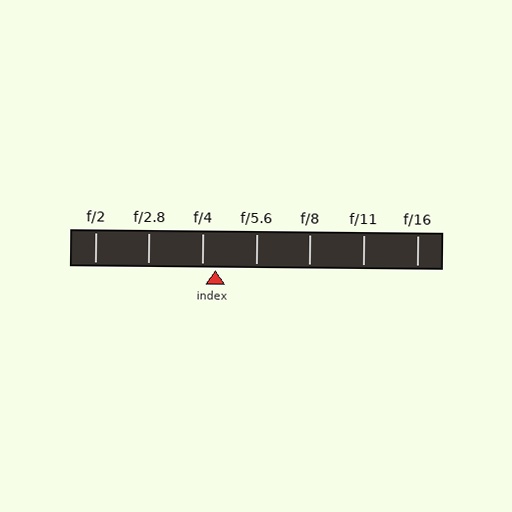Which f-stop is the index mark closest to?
The index mark is closest to f/4.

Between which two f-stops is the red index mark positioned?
The index mark is between f/4 and f/5.6.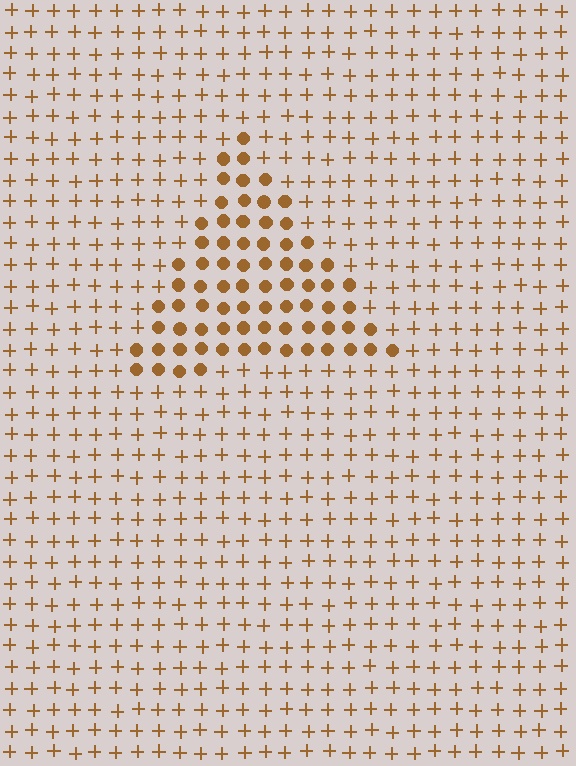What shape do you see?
I see a triangle.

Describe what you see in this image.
The image is filled with small brown elements arranged in a uniform grid. A triangle-shaped region contains circles, while the surrounding area contains plus signs. The boundary is defined purely by the change in element shape.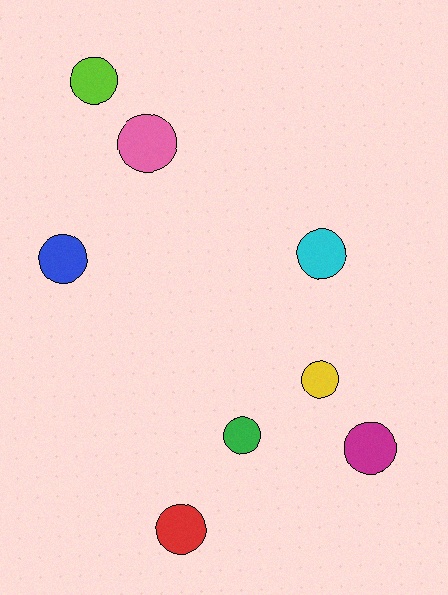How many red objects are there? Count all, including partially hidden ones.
There is 1 red object.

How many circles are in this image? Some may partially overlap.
There are 8 circles.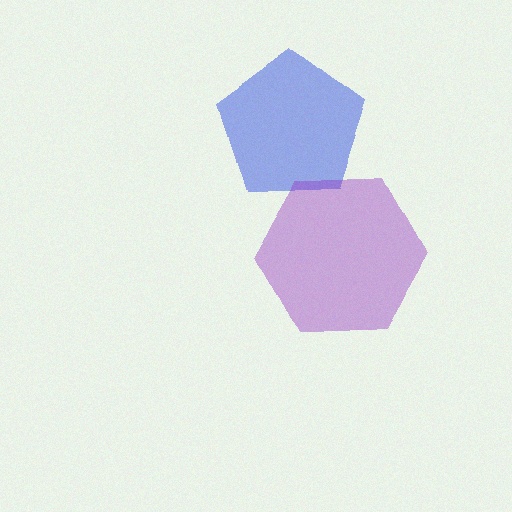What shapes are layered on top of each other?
The layered shapes are: a blue pentagon, a purple hexagon.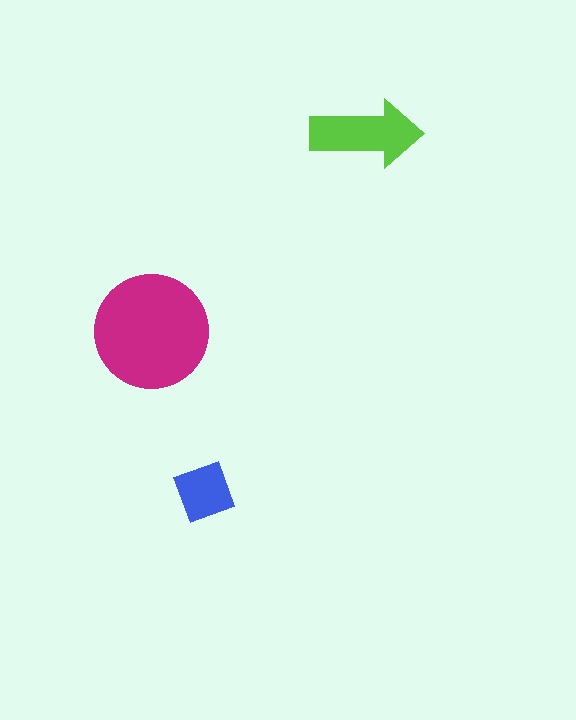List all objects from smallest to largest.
The blue diamond, the lime arrow, the magenta circle.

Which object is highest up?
The lime arrow is topmost.